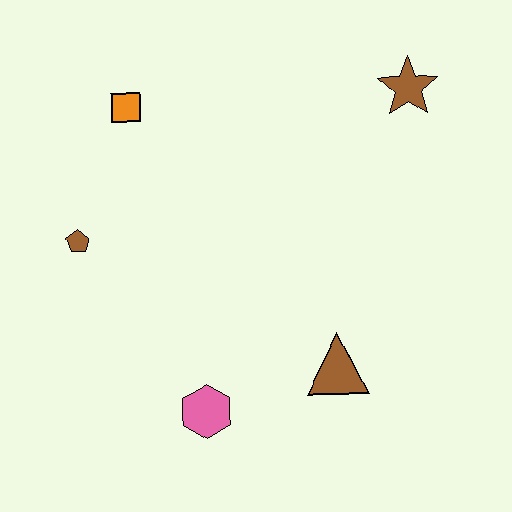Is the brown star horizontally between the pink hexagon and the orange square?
No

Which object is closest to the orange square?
The brown pentagon is closest to the orange square.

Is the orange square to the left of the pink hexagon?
Yes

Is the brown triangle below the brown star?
Yes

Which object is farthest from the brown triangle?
The orange square is farthest from the brown triangle.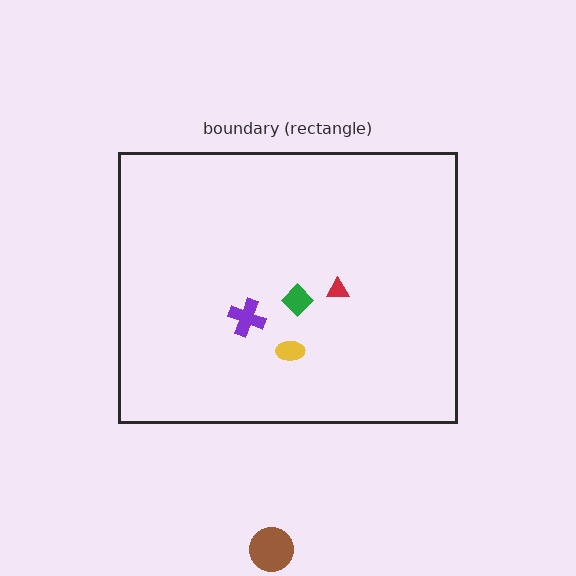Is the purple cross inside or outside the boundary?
Inside.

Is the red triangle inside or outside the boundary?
Inside.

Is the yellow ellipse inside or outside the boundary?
Inside.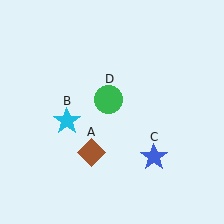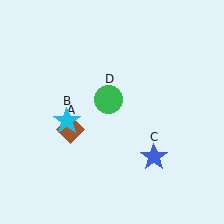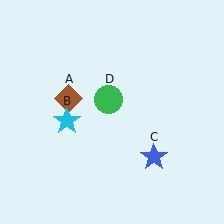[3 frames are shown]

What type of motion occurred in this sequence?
The brown diamond (object A) rotated clockwise around the center of the scene.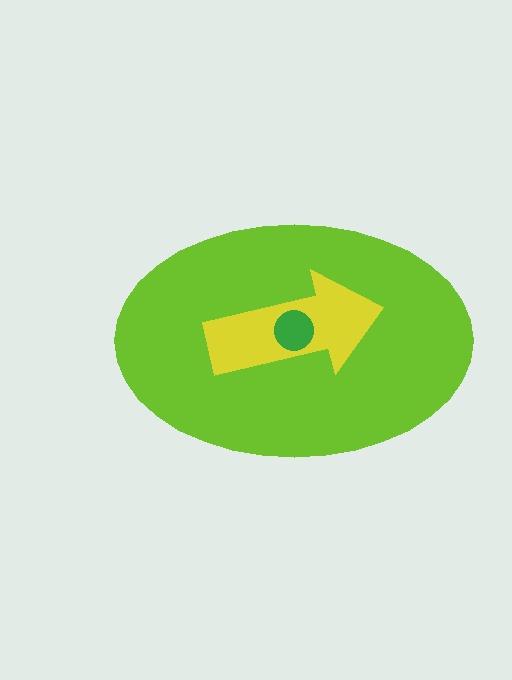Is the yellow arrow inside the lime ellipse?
Yes.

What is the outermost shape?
The lime ellipse.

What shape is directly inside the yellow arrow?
The green circle.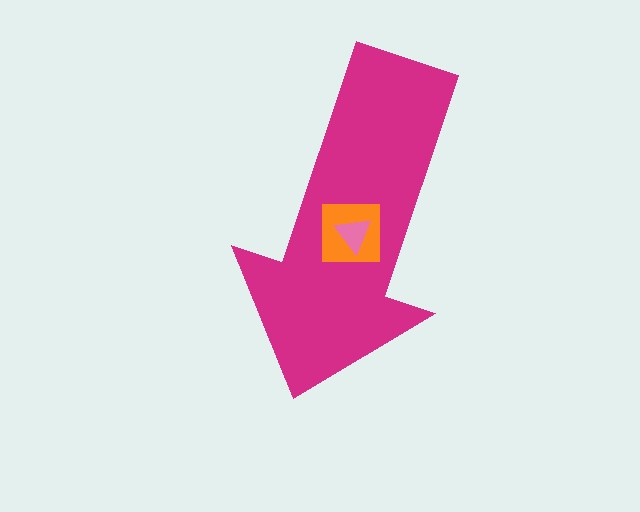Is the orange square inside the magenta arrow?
Yes.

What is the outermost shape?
The magenta arrow.